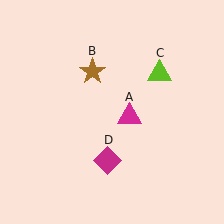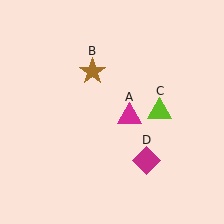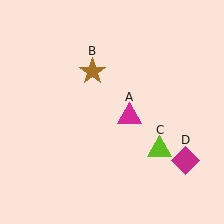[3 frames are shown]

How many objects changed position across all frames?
2 objects changed position: lime triangle (object C), magenta diamond (object D).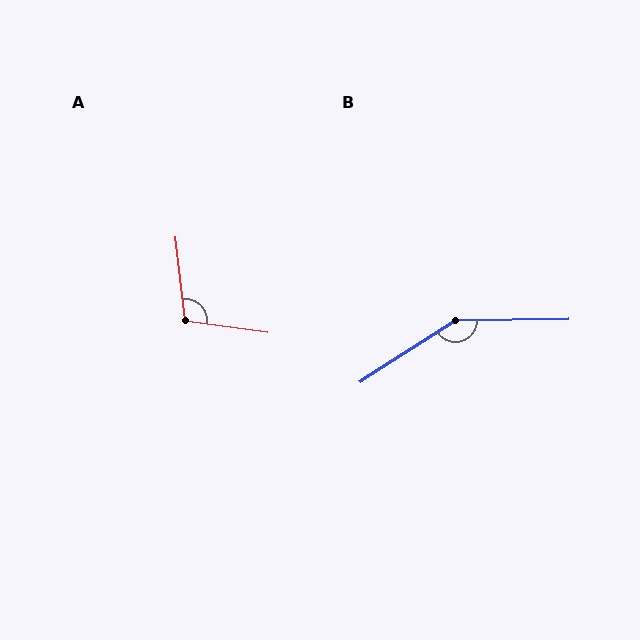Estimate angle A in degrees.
Approximately 105 degrees.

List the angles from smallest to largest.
A (105°), B (148°).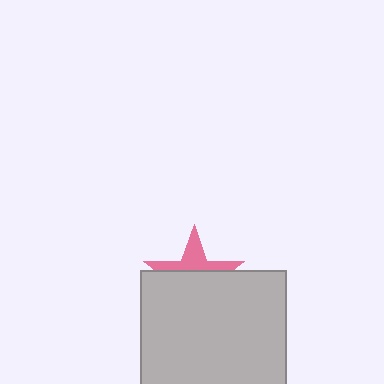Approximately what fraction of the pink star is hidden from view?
Roughly 63% of the pink star is hidden behind the light gray square.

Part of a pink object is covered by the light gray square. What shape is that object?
It is a star.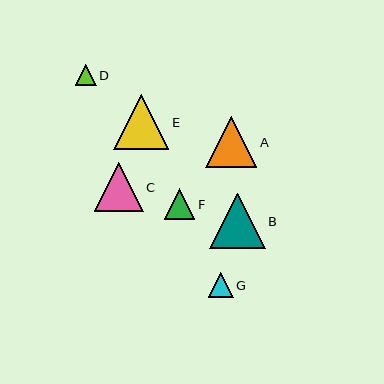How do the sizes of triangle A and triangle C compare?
Triangle A and triangle C are approximately the same size.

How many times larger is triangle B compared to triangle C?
Triangle B is approximately 1.1 times the size of triangle C.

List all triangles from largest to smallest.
From largest to smallest: B, E, A, C, F, G, D.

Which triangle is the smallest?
Triangle D is the smallest with a size of approximately 21 pixels.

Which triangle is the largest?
Triangle B is the largest with a size of approximately 55 pixels.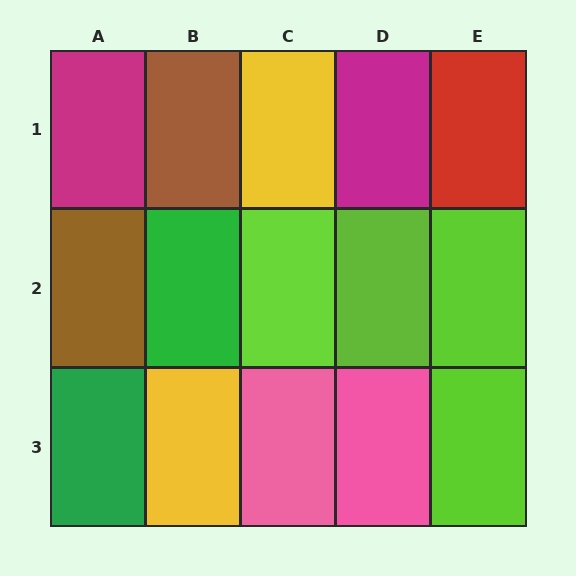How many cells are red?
1 cell is red.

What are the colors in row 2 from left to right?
Brown, green, lime, lime, lime.